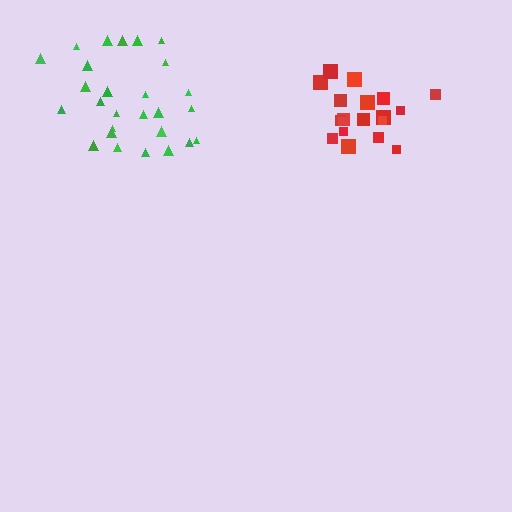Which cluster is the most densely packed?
Red.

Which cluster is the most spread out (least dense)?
Green.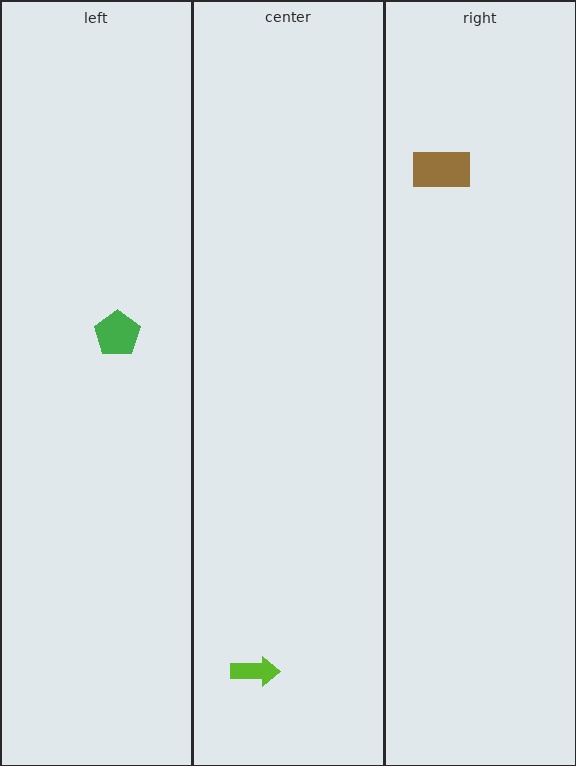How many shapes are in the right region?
1.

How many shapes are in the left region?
1.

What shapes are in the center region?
The lime arrow.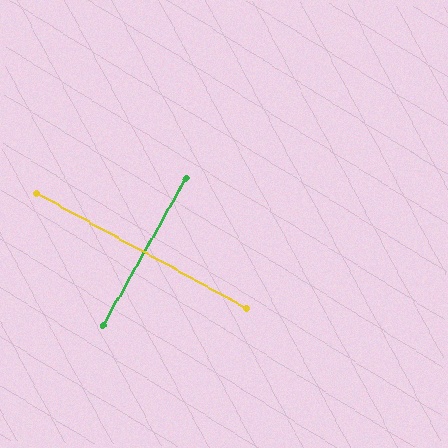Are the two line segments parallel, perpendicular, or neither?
Perpendicular — they meet at approximately 89°.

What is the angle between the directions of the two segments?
Approximately 89 degrees.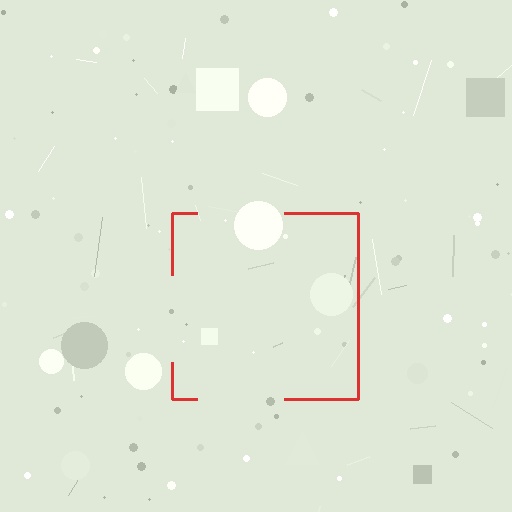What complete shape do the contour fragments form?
The contour fragments form a square.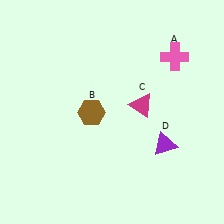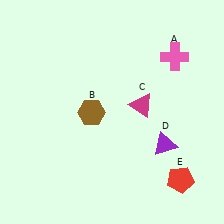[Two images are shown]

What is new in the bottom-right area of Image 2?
A red pentagon (E) was added in the bottom-right area of Image 2.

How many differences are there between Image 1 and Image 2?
There is 1 difference between the two images.